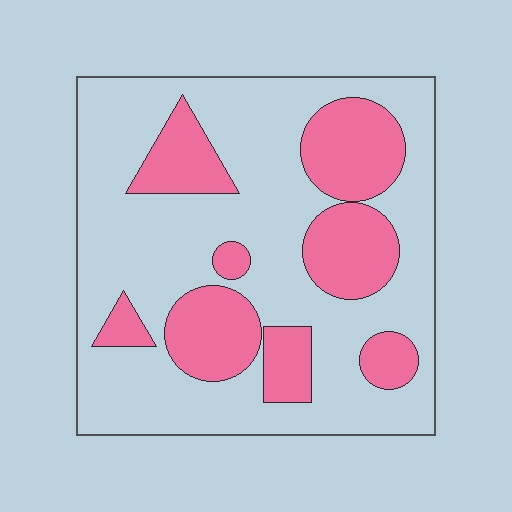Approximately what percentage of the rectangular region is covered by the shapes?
Approximately 30%.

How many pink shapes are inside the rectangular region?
8.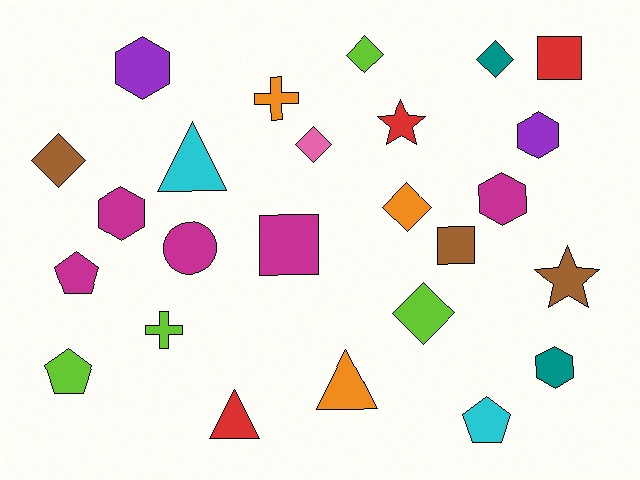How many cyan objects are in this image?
There are 2 cyan objects.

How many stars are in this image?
There are 2 stars.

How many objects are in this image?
There are 25 objects.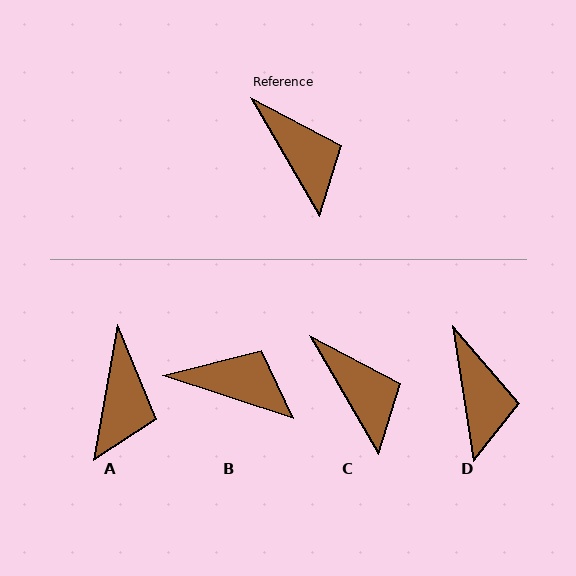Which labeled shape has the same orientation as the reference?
C.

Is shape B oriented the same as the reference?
No, it is off by about 42 degrees.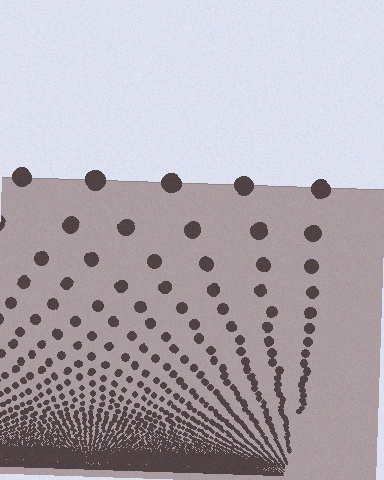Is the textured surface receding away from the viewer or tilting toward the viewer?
The surface appears to tilt toward the viewer. Texture elements get larger and sparser toward the top.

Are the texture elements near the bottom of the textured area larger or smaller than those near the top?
Smaller. The gradient is inverted — elements near the bottom are smaller and denser.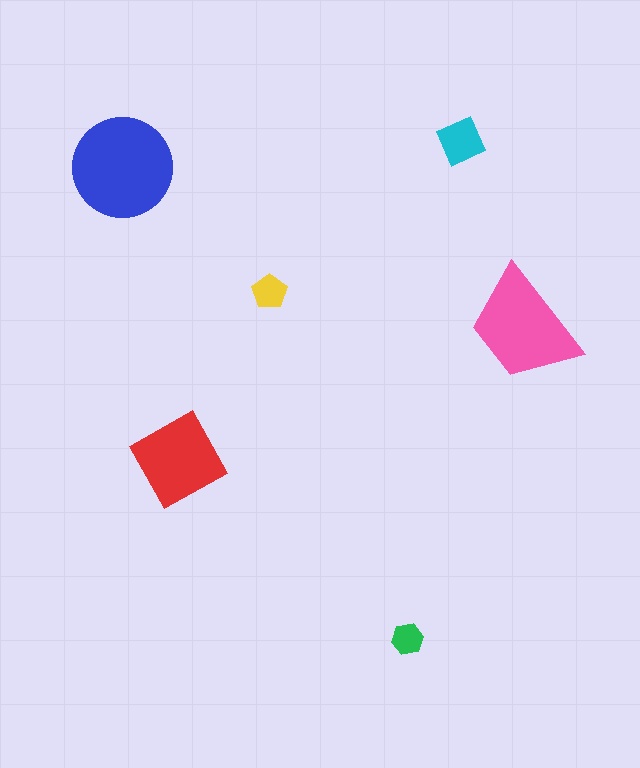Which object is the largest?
The blue circle.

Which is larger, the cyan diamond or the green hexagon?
The cyan diamond.